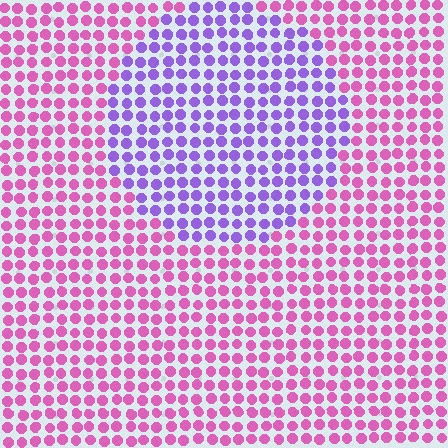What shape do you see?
I see a circle.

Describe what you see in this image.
The image is filled with small pink elements in a uniform arrangement. A circle-shaped region is visible where the elements are tinted to a slightly different hue, forming a subtle color boundary.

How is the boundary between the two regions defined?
The boundary is defined purely by a slight shift in hue (about 51 degrees). Spacing, size, and orientation are identical on both sides.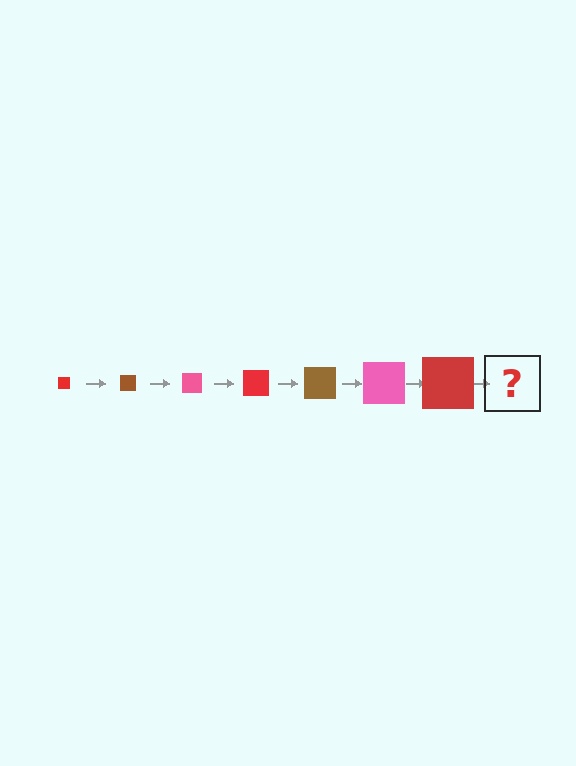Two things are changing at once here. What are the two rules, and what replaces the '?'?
The two rules are that the square grows larger each step and the color cycles through red, brown, and pink. The '?' should be a brown square, larger than the previous one.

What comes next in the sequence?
The next element should be a brown square, larger than the previous one.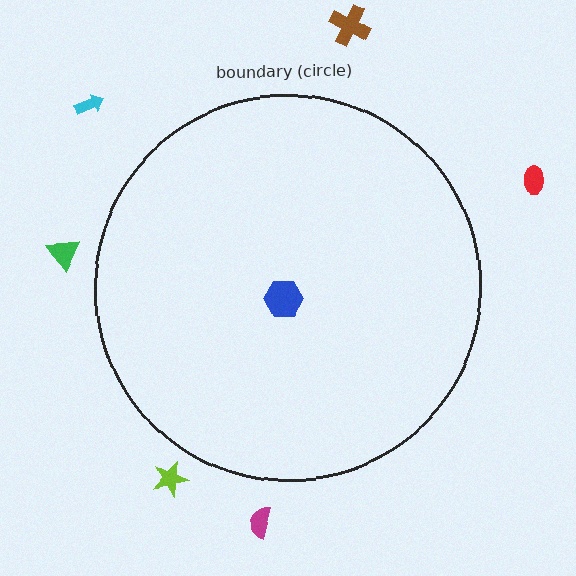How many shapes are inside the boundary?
1 inside, 6 outside.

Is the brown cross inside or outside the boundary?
Outside.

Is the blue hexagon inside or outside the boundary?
Inside.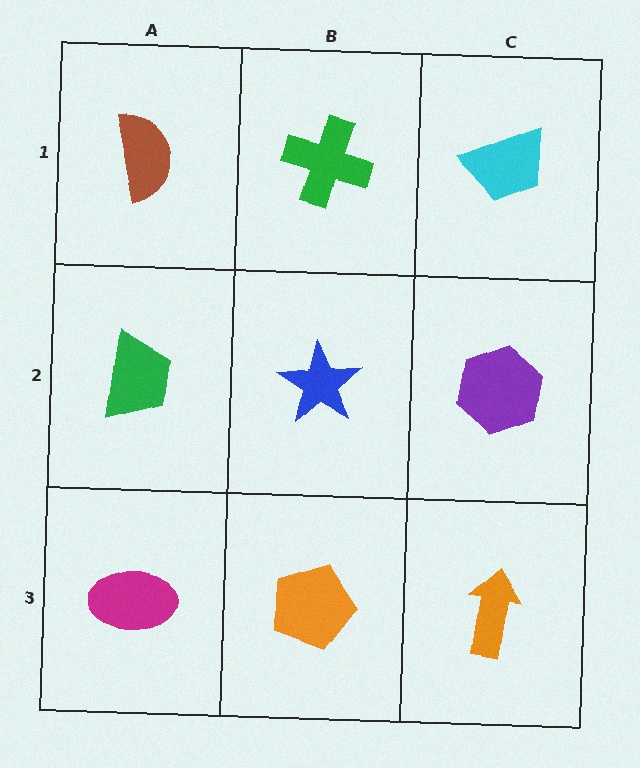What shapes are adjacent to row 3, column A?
A green trapezoid (row 2, column A), an orange pentagon (row 3, column B).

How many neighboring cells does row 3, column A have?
2.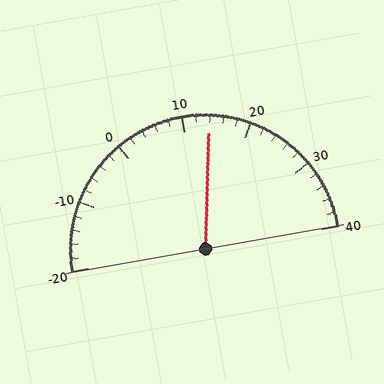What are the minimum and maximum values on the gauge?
The gauge ranges from -20 to 40.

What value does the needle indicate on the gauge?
The needle indicates approximately 14.